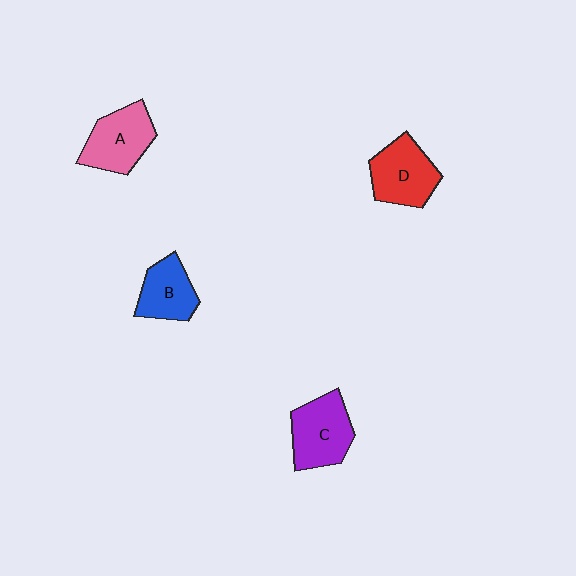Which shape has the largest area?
Shape C (purple).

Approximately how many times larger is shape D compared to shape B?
Approximately 1.2 times.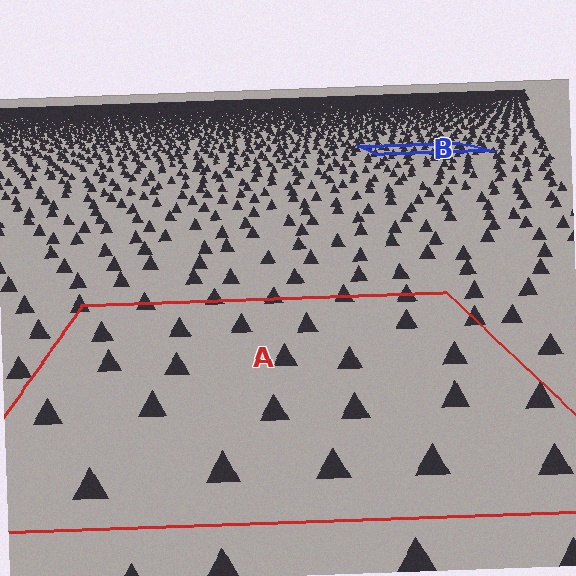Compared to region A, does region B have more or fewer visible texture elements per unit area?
Region B has more texture elements per unit area — they are packed more densely because it is farther away.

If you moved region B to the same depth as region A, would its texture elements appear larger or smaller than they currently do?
They would appear larger. At a closer depth, the same texture elements are projected at a bigger on-screen size.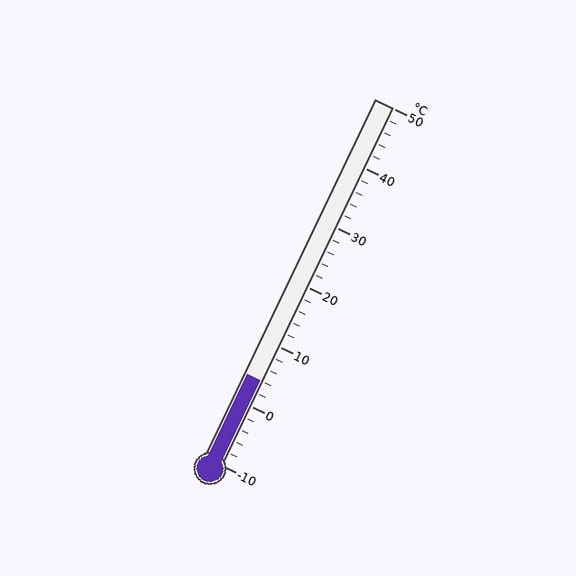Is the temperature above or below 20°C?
The temperature is below 20°C.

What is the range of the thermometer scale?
The thermometer scale ranges from -10°C to 50°C.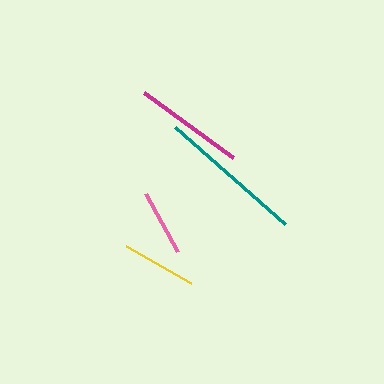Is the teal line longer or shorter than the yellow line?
The teal line is longer than the yellow line.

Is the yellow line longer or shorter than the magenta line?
The magenta line is longer than the yellow line.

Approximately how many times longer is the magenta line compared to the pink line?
The magenta line is approximately 1.6 times the length of the pink line.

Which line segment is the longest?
The teal line is the longest at approximately 147 pixels.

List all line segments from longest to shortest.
From longest to shortest: teal, magenta, yellow, pink.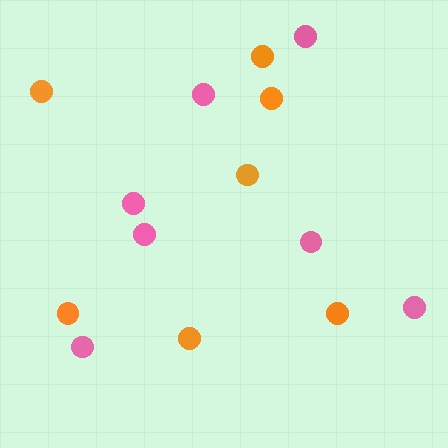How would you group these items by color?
There are 2 groups: one group of orange circles (7) and one group of pink circles (7).